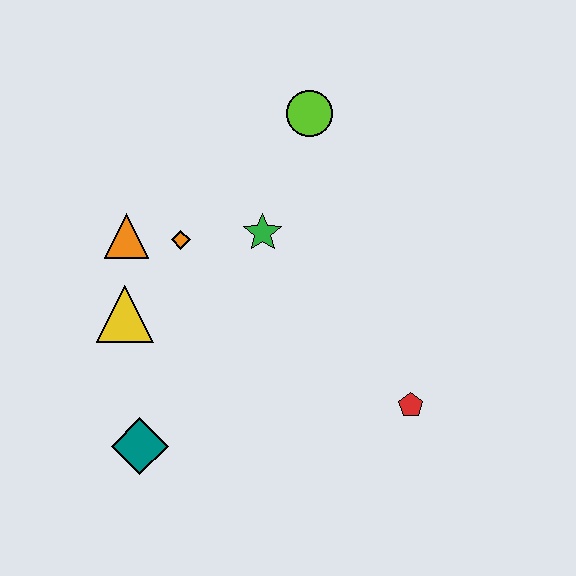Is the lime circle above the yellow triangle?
Yes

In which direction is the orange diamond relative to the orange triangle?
The orange diamond is to the right of the orange triangle.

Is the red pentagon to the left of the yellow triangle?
No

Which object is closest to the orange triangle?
The orange diamond is closest to the orange triangle.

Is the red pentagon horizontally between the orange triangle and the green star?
No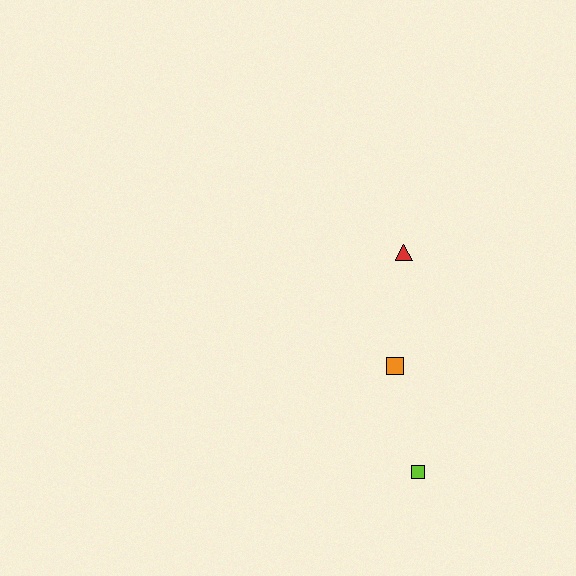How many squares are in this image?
There are 2 squares.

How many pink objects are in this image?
There are no pink objects.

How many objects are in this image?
There are 3 objects.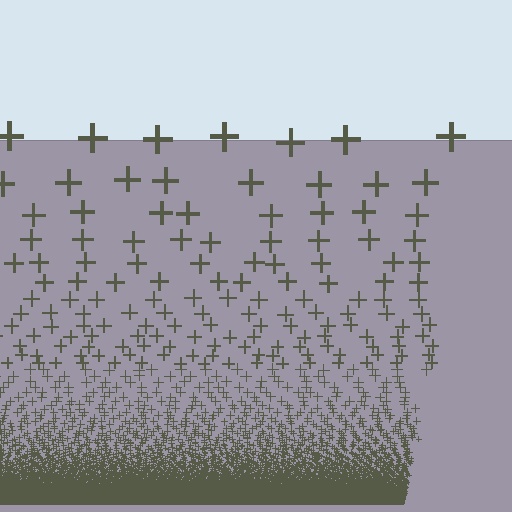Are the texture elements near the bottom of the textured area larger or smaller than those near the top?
Smaller. The gradient is inverted — elements near the bottom are smaller and denser.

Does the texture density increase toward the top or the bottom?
Density increases toward the bottom.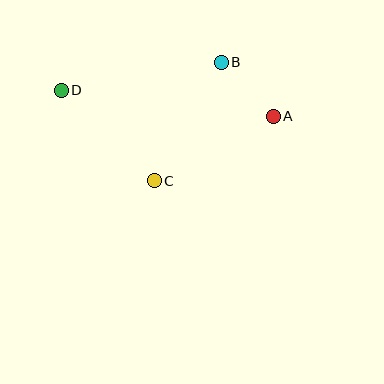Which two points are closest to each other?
Points A and B are closest to each other.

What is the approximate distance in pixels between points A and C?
The distance between A and C is approximately 135 pixels.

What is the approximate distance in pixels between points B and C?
The distance between B and C is approximately 136 pixels.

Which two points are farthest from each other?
Points A and D are farthest from each other.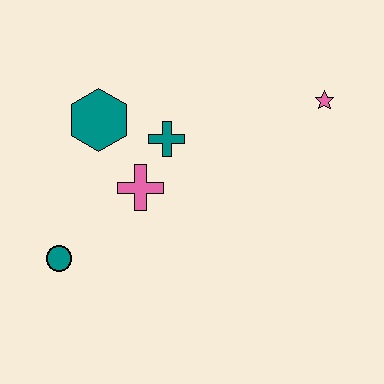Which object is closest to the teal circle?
The pink cross is closest to the teal circle.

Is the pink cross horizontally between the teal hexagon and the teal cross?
Yes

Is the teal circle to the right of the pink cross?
No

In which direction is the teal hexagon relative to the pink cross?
The teal hexagon is above the pink cross.